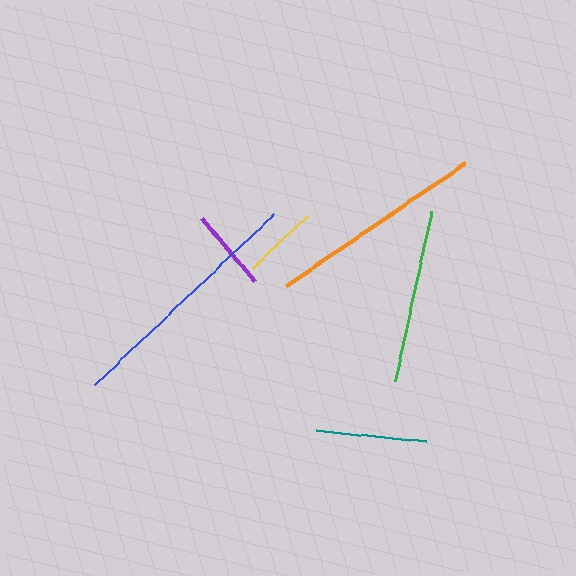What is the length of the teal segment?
The teal segment is approximately 111 pixels long.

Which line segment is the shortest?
The yellow line is the shortest at approximately 76 pixels.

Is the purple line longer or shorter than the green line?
The green line is longer than the purple line.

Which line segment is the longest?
The blue line is the longest at approximately 248 pixels.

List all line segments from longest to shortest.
From longest to shortest: blue, orange, green, teal, purple, yellow.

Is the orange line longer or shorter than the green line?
The orange line is longer than the green line.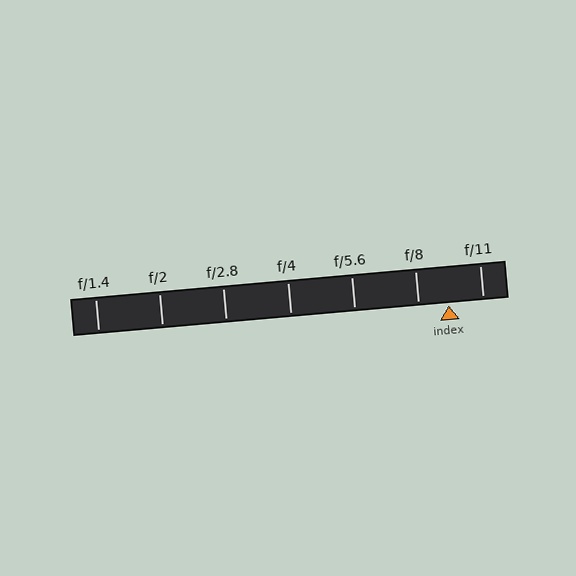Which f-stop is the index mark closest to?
The index mark is closest to f/8.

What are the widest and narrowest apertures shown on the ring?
The widest aperture shown is f/1.4 and the narrowest is f/11.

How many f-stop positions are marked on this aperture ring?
There are 7 f-stop positions marked.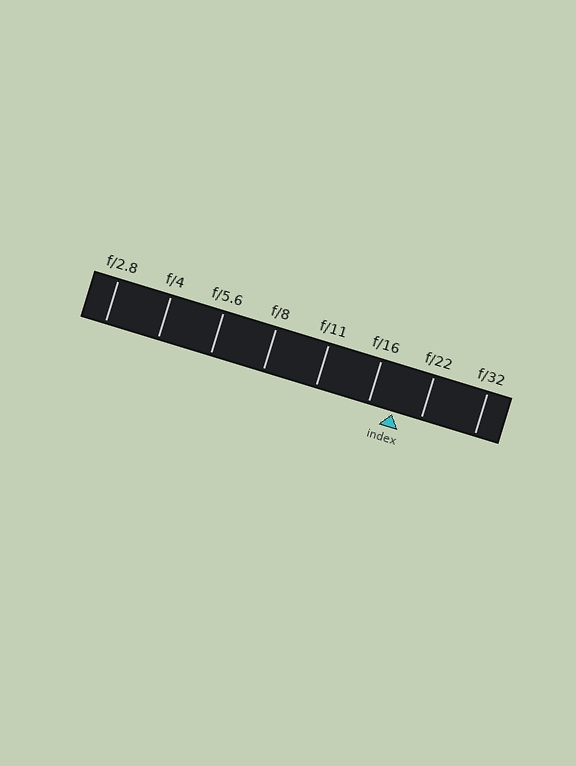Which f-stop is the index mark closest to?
The index mark is closest to f/16.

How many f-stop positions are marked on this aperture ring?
There are 8 f-stop positions marked.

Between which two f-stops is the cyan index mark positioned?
The index mark is between f/16 and f/22.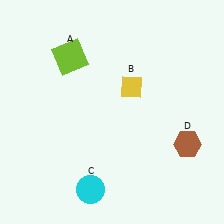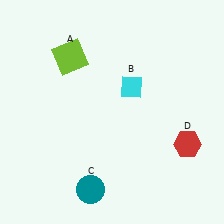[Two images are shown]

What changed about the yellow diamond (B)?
In Image 1, B is yellow. In Image 2, it changed to cyan.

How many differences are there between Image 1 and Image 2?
There are 3 differences between the two images.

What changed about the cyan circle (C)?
In Image 1, C is cyan. In Image 2, it changed to teal.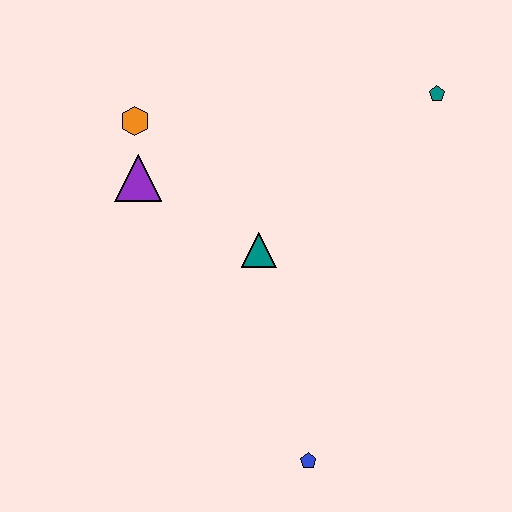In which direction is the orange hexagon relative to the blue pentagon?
The orange hexagon is above the blue pentagon.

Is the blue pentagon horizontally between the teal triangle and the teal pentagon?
Yes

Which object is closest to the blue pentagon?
The teal triangle is closest to the blue pentagon.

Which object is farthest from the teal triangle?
The teal pentagon is farthest from the teal triangle.